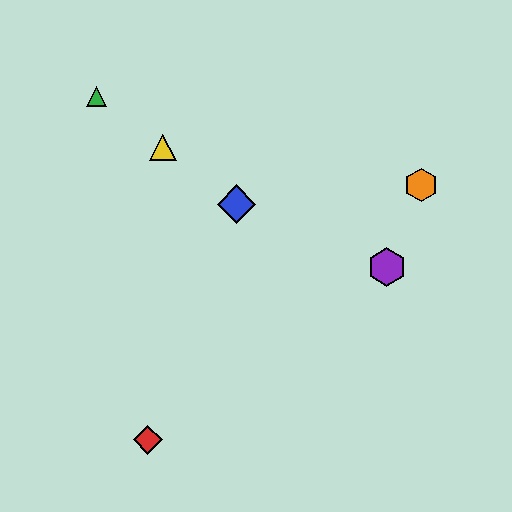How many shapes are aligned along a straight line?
3 shapes (the blue diamond, the green triangle, the yellow triangle) are aligned along a straight line.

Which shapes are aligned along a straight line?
The blue diamond, the green triangle, the yellow triangle are aligned along a straight line.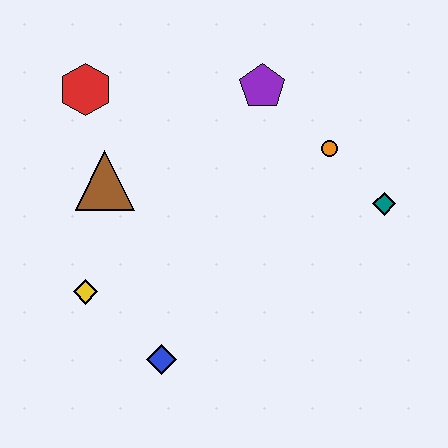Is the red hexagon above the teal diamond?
Yes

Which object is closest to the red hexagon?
The brown triangle is closest to the red hexagon.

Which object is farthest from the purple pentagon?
The blue diamond is farthest from the purple pentagon.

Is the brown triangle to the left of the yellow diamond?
No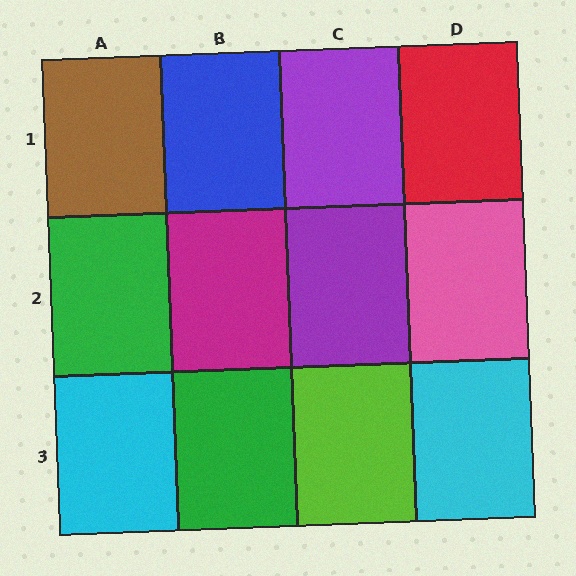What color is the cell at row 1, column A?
Brown.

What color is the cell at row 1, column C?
Purple.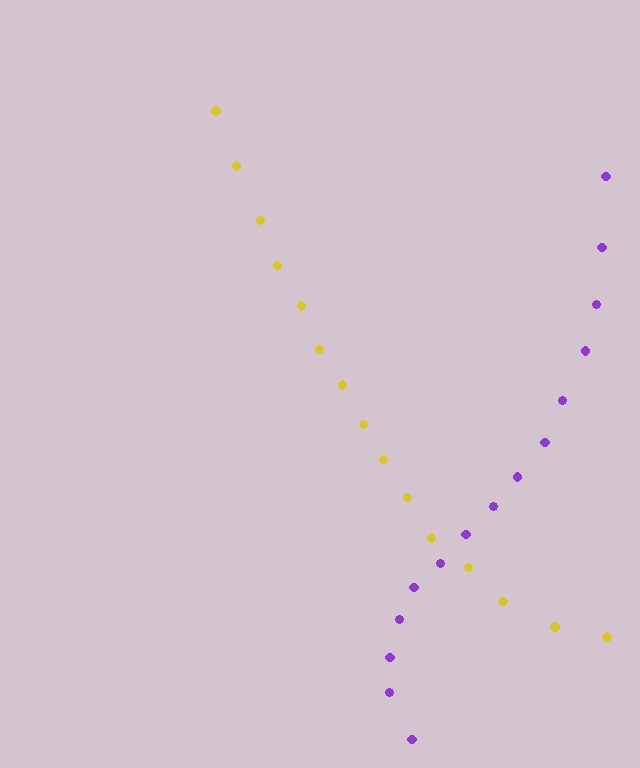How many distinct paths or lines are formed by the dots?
There are 2 distinct paths.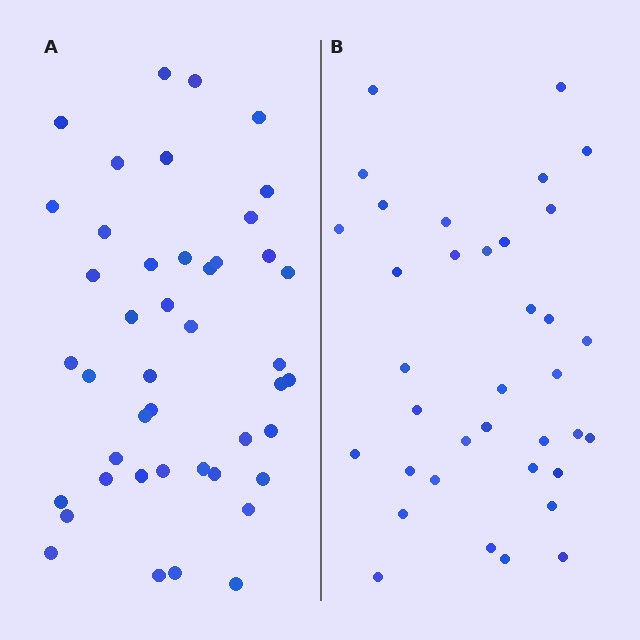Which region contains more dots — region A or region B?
Region A (the left region) has more dots.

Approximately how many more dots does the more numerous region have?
Region A has roughly 8 or so more dots than region B.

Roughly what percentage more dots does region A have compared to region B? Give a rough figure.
About 20% more.